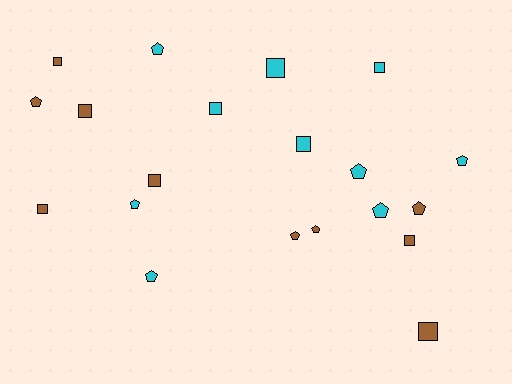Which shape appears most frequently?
Square, with 10 objects.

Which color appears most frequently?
Brown, with 10 objects.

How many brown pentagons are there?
There are 4 brown pentagons.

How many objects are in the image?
There are 20 objects.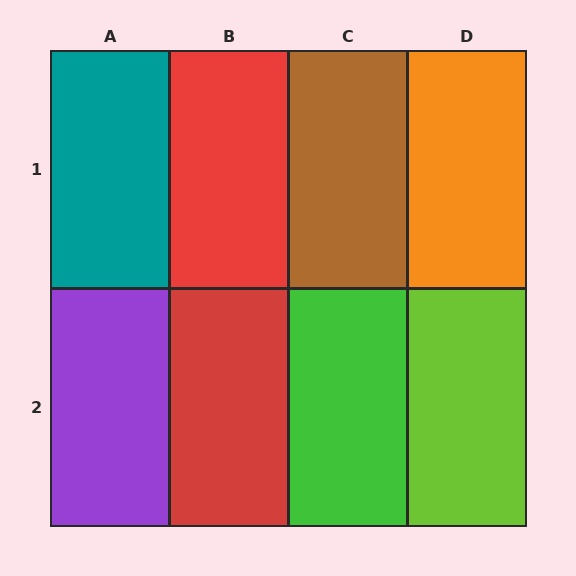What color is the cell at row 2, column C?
Green.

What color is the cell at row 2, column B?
Red.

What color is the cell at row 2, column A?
Purple.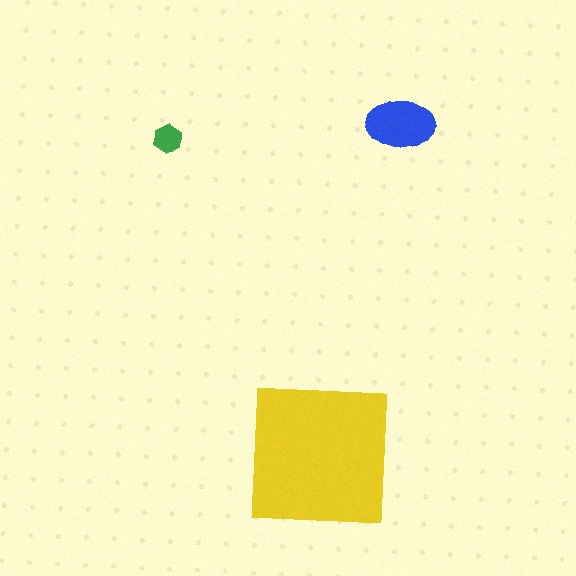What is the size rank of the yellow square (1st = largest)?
1st.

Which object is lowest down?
The yellow square is bottommost.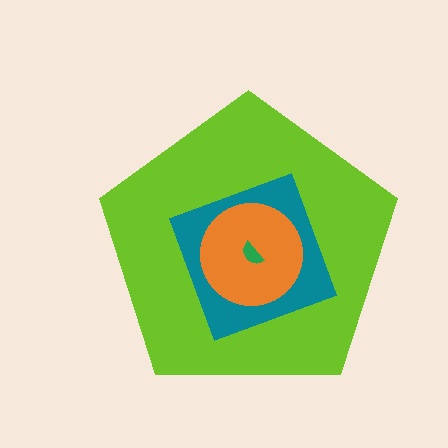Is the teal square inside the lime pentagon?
Yes.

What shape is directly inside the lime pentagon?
The teal square.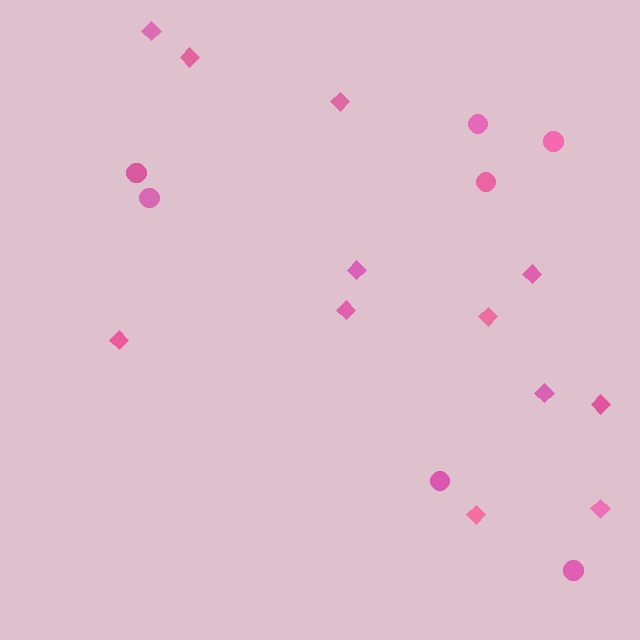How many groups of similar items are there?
There are 2 groups: one group of diamonds (12) and one group of circles (7).